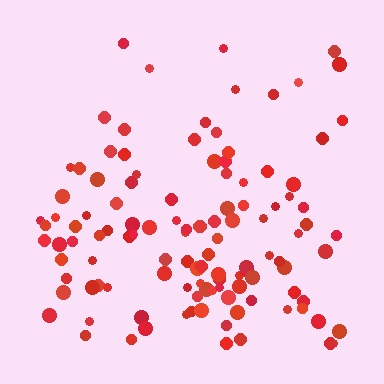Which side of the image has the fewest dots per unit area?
The top.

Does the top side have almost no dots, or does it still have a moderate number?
Still a moderate number, just noticeably fewer than the bottom.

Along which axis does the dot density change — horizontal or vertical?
Vertical.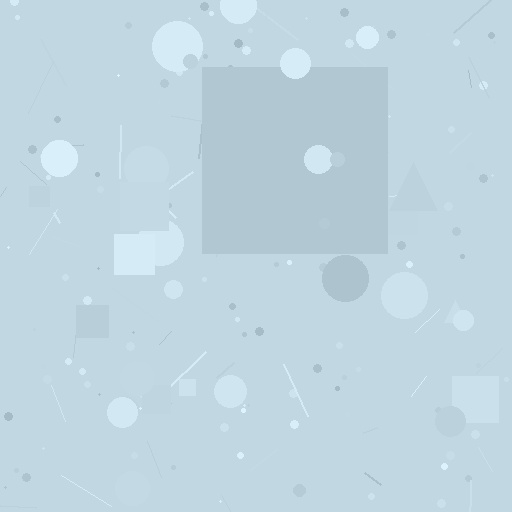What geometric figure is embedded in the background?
A square is embedded in the background.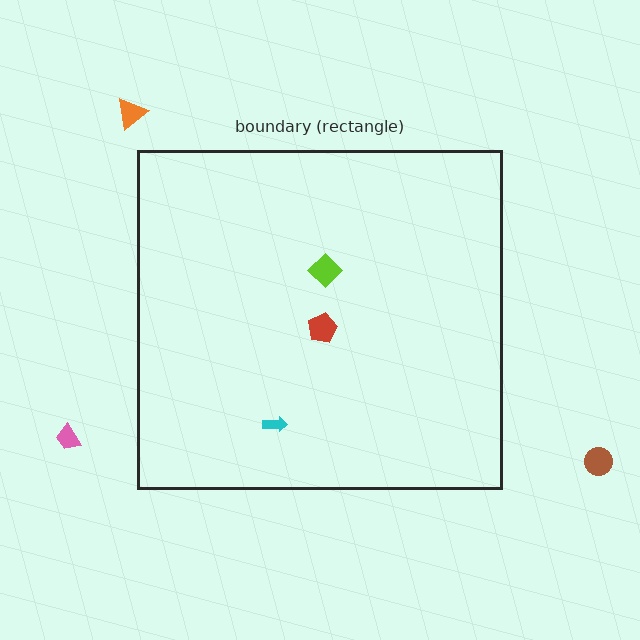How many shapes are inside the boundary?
3 inside, 3 outside.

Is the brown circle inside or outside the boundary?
Outside.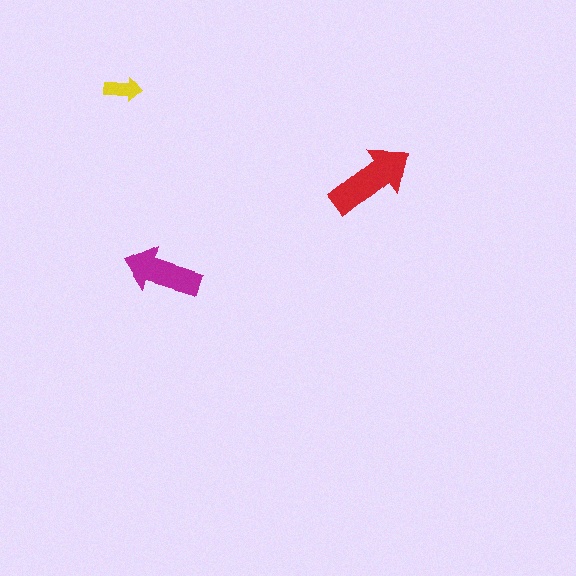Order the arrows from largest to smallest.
the red one, the magenta one, the yellow one.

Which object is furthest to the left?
The yellow arrow is leftmost.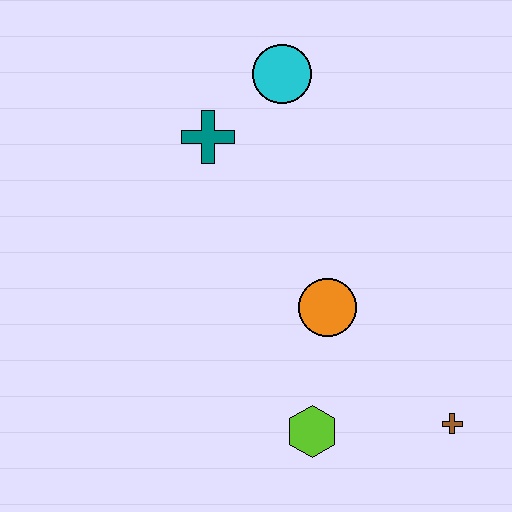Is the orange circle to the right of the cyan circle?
Yes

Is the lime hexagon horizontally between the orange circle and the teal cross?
Yes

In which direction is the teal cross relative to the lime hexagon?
The teal cross is above the lime hexagon.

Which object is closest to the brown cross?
The lime hexagon is closest to the brown cross.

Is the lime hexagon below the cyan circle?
Yes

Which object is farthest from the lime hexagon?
The cyan circle is farthest from the lime hexagon.